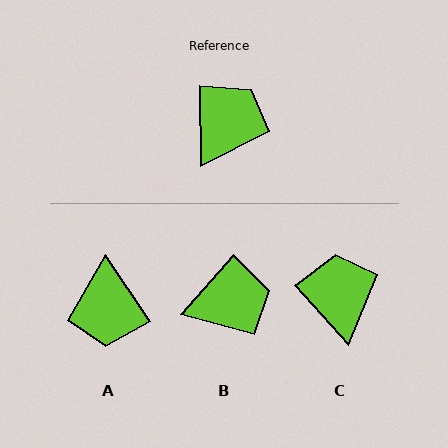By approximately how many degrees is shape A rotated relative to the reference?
Approximately 147 degrees clockwise.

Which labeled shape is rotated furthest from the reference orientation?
A, about 147 degrees away.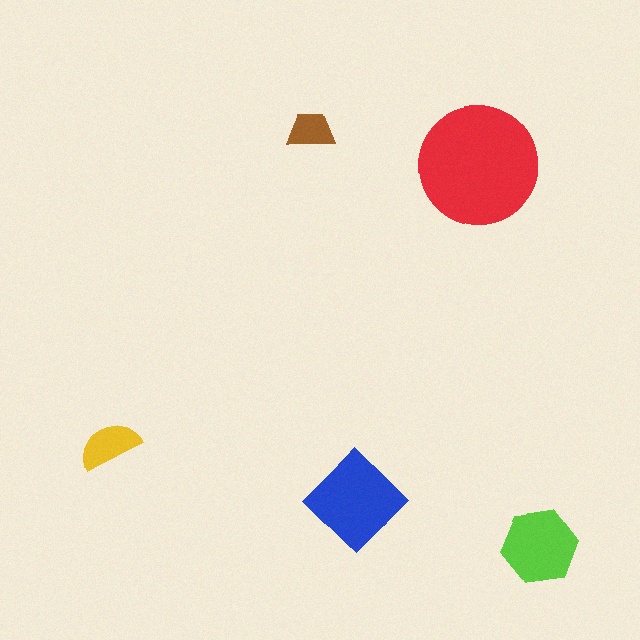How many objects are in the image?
There are 5 objects in the image.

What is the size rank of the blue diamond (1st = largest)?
2nd.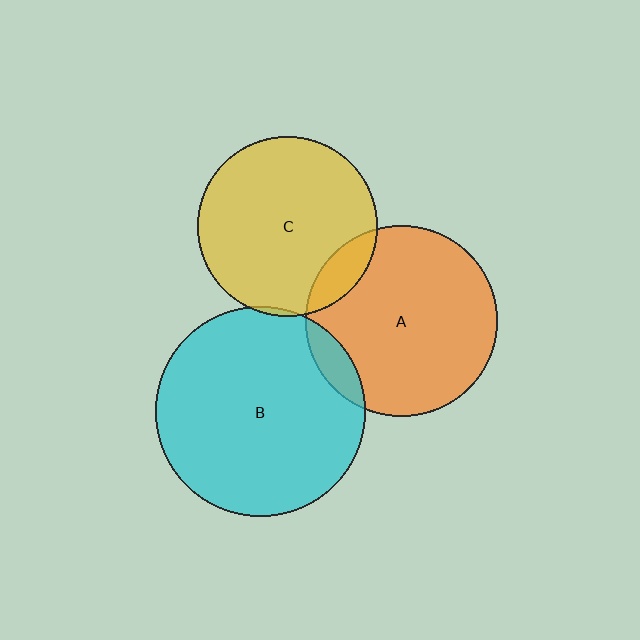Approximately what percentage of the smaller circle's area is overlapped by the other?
Approximately 10%.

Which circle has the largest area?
Circle B (cyan).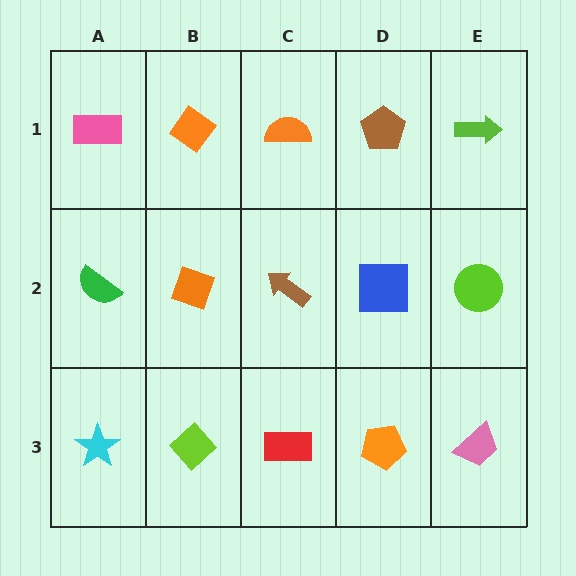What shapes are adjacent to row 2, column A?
A pink rectangle (row 1, column A), a cyan star (row 3, column A), an orange diamond (row 2, column B).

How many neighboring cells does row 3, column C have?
3.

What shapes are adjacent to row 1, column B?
An orange diamond (row 2, column B), a pink rectangle (row 1, column A), an orange semicircle (row 1, column C).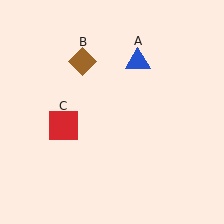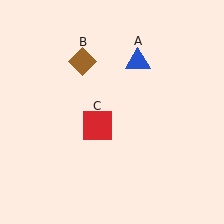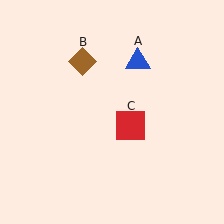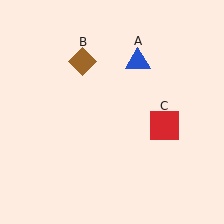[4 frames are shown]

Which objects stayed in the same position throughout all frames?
Blue triangle (object A) and brown diamond (object B) remained stationary.